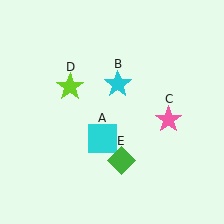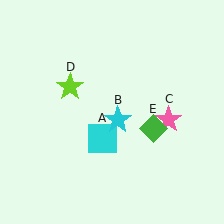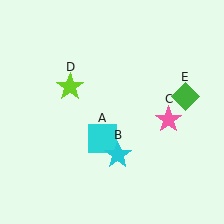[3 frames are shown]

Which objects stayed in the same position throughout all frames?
Cyan square (object A) and pink star (object C) and lime star (object D) remained stationary.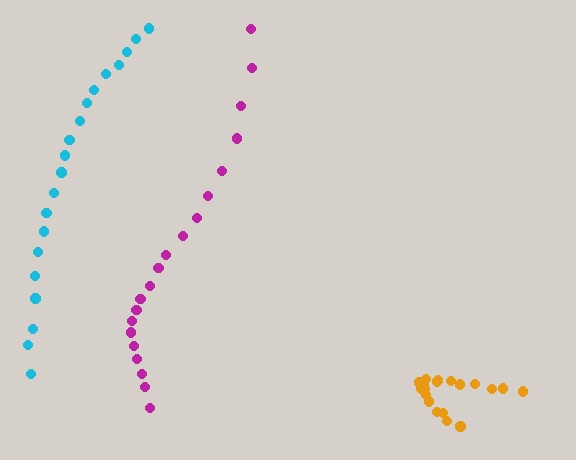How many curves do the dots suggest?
There are 3 distinct paths.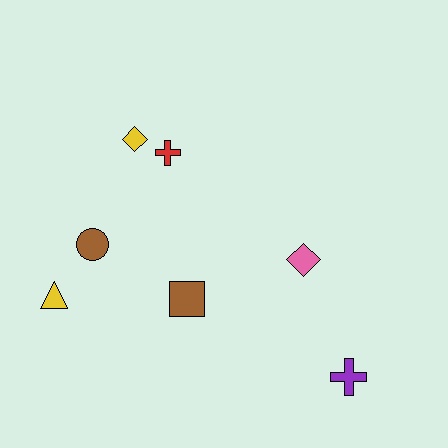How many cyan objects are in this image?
There are no cyan objects.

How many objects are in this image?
There are 7 objects.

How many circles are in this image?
There is 1 circle.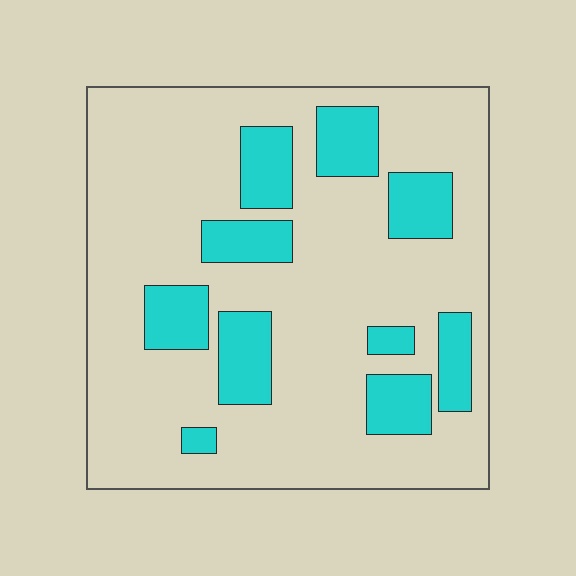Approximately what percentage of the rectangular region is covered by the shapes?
Approximately 20%.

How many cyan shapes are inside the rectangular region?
10.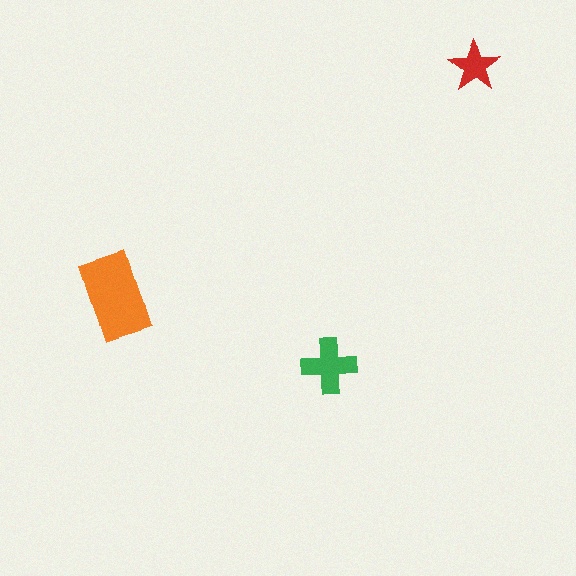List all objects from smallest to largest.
The red star, the green cross, the orange rectangle.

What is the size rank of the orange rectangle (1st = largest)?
1st.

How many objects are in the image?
There are 3 objects in the image.